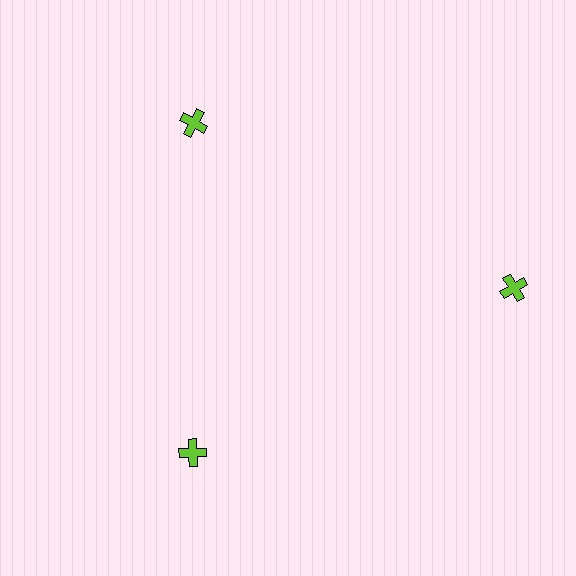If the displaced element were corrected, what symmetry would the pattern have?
It would have 3-fold rotational symmetry — the pattern would map onto itself every 120 degrees.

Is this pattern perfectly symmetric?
No. The 3 lime crosses are arranged in a ring, but one element near the 3 o'clock position is pushed outward from the center, breaking the 3-fold rotational symmetry.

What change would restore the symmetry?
The symmetry would be restored by moving it inward, back onto the ring so that all 3 crosses sit at equal angles and equal distance from the center.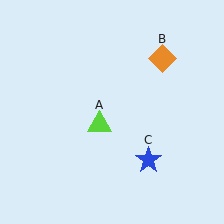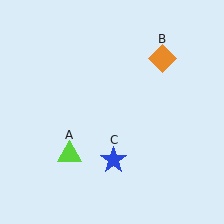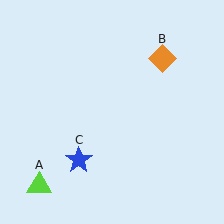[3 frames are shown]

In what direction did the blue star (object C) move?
The blue star (object C) moved left.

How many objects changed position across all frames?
2 objects changed position: lime triangle (object A), blue star (object C).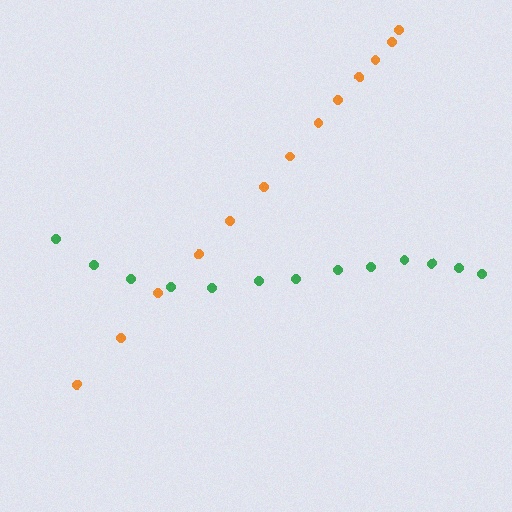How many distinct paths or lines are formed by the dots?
There are 2 distinct paths.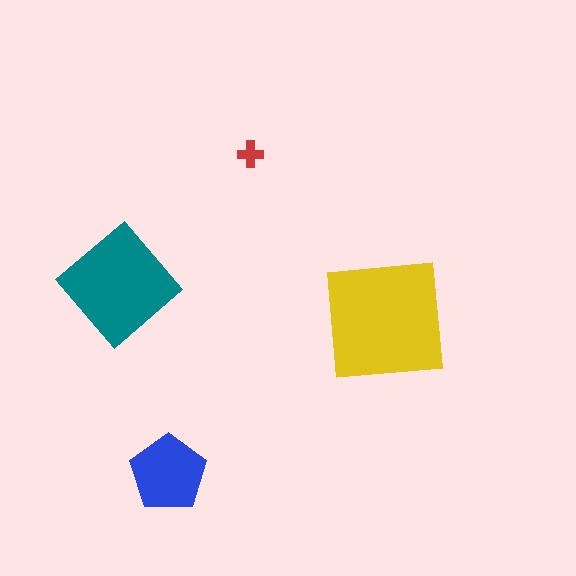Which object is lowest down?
The blue pentagon is bottommost.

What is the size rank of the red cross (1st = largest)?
4th.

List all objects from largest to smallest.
The yellow square, the teal diamond, the blue pentagon, the red cross.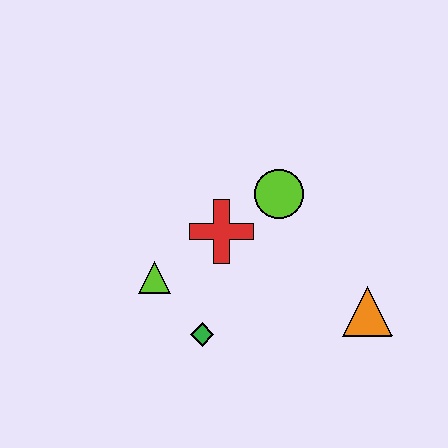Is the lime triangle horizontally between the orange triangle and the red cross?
No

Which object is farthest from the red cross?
The orange triangle is farthest from the red cross.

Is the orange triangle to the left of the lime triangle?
No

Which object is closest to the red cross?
The lime circle is closest to the red cross.